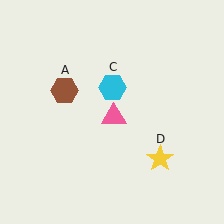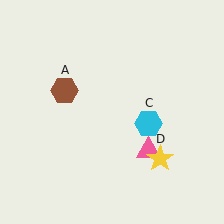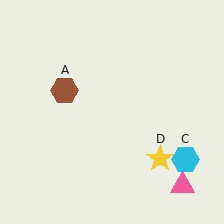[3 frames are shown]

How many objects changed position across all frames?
2 objects changed position: pink triangle (object B), cyan hexagon (object C).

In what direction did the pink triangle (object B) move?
The pink triangle (object B) moved down and to the right.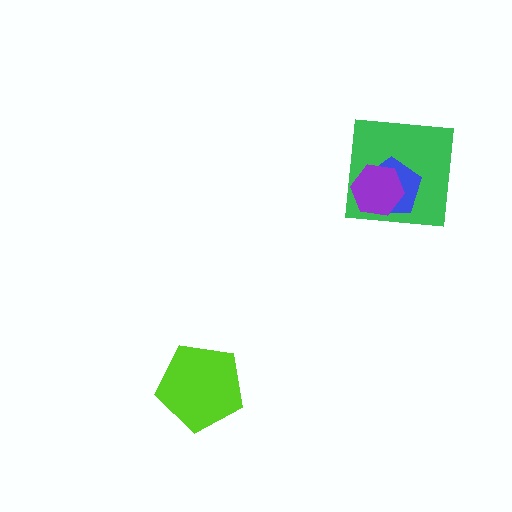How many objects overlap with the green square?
2 objects overlap with the green square.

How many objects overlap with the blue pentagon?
2 objects overlap with the blue pentagon.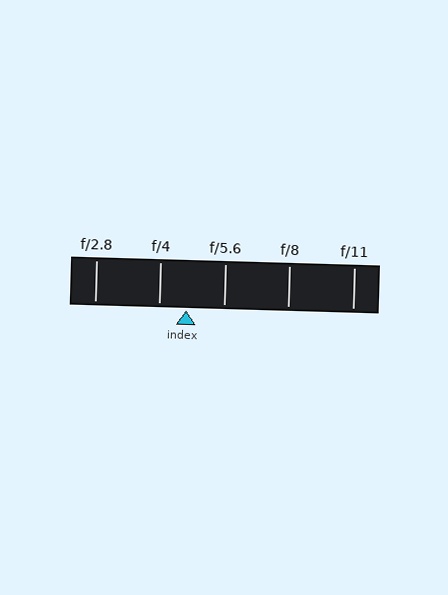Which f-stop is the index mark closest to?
The index mark is closest to f/4.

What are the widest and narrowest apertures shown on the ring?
The widest aperture shown is f/2.8 and the narrowest is f/11.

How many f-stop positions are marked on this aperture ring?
There are 5 f-stop positions marked.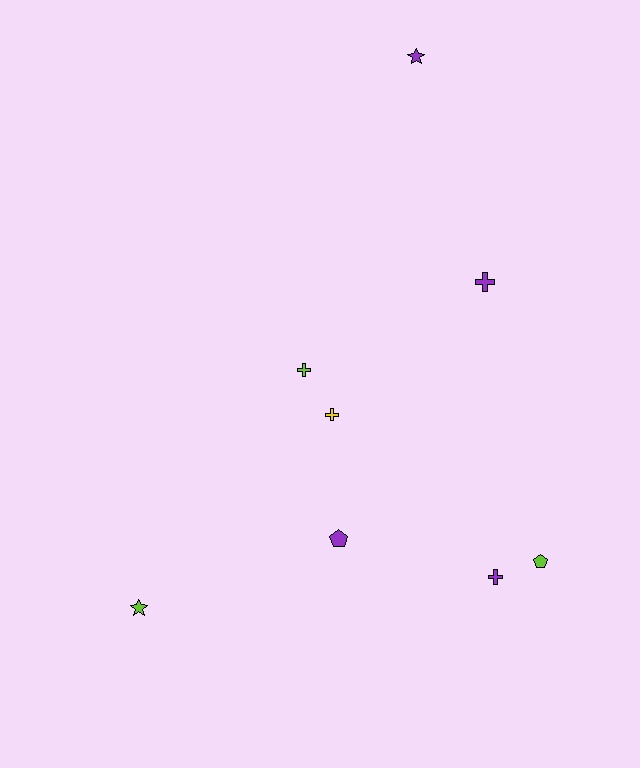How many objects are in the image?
There are 8 objects.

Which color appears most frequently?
Purple, with 4 objects.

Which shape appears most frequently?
Cross, with 4 objects.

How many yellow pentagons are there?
There are no yellow pentagons.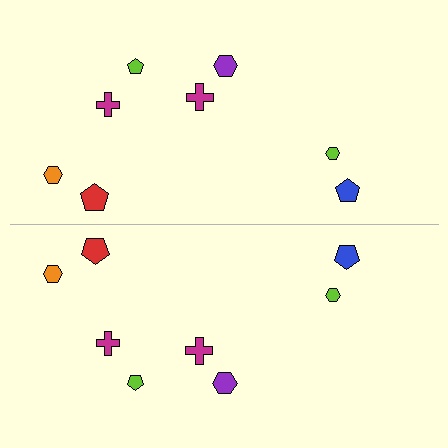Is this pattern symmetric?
Yes, this pattern has bilateral (reflection) symmetry.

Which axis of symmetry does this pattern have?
The pattern has a horizontal axis of symmetry running through the center of the image.